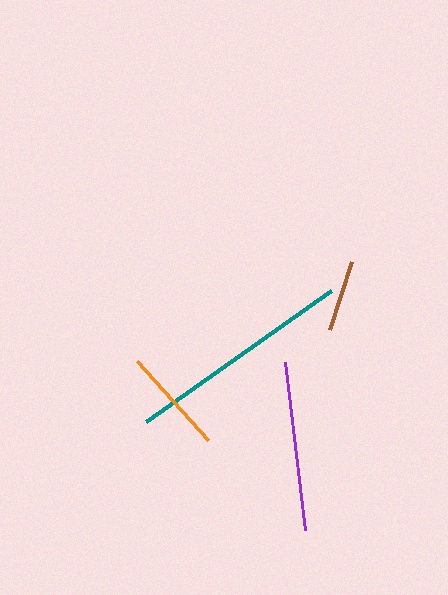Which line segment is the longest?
The teal line is the longest at approximately 226 pixels.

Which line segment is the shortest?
The brown line is the shortest at approximately 71 pixels.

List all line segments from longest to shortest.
From longest to shortest: teal, purple, orange, brown.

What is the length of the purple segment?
The purple segment is approximately 170 pixels long.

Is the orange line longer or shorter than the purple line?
The purple line is longer than the orange line.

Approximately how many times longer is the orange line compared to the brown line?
The orange line is approximately 1.5 times the length of the brown line.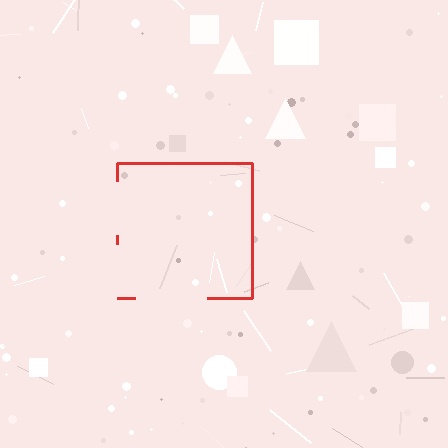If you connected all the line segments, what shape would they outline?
They would outline a square.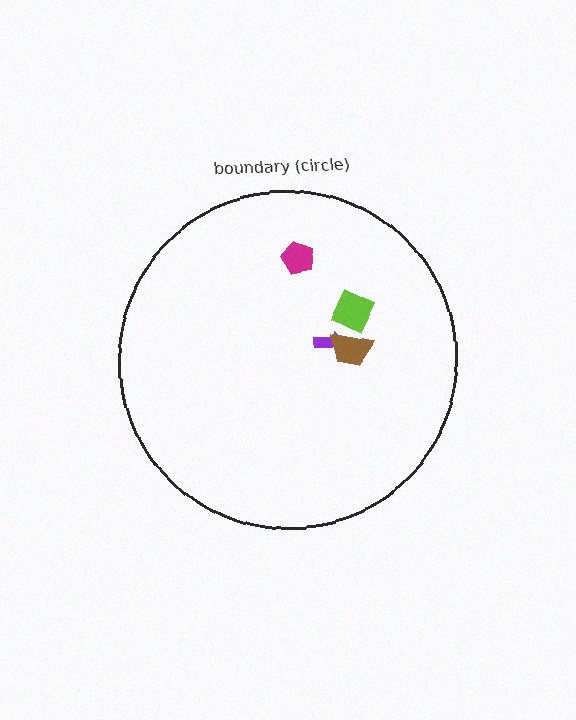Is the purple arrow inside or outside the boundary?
Inside.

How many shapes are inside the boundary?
4 inside, 0 outside.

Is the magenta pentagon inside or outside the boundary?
Inside.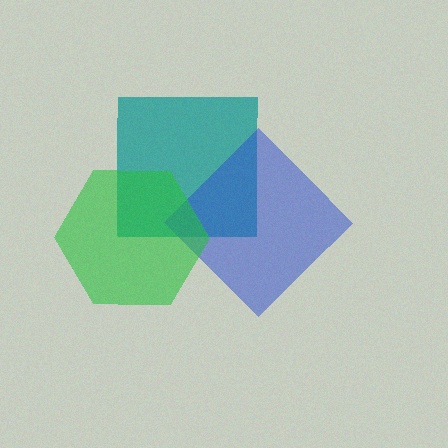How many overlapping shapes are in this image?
There are 3 overlapping shapes in the image.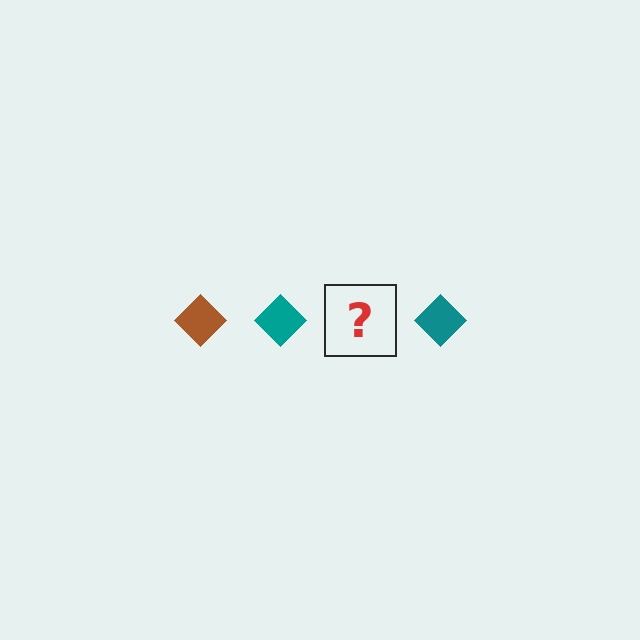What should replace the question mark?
The question mark should be replaced with a brown diamond.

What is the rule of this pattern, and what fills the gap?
The rule is that the pattern cycles through brown, teal diamonds. The gap should be filled with a brown diamond.